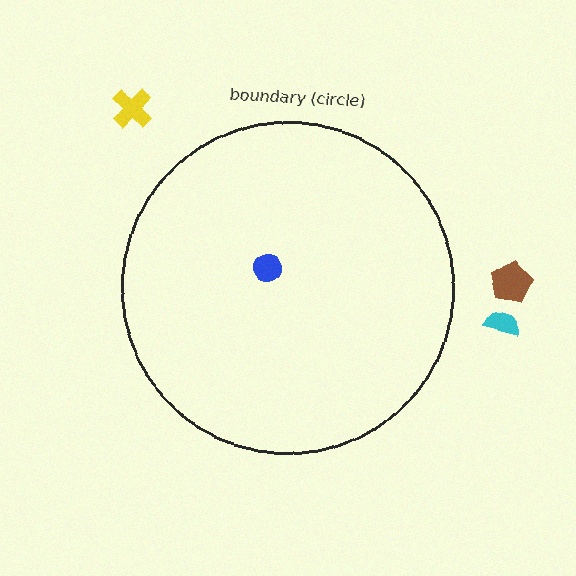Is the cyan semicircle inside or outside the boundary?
Outside.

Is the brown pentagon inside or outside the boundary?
Outside.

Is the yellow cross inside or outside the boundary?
Outside.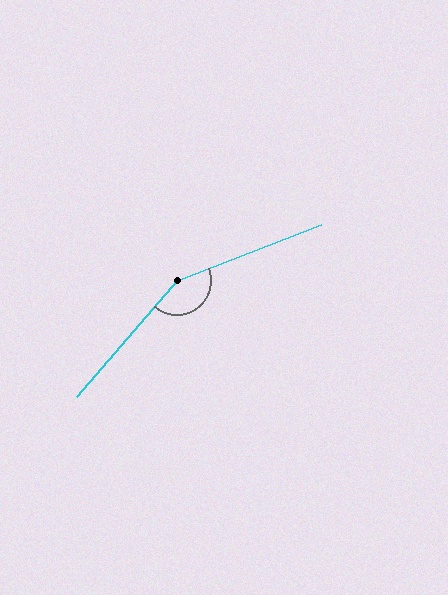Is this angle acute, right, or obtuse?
It is obtuse.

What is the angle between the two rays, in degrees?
Approximately 152 degrees.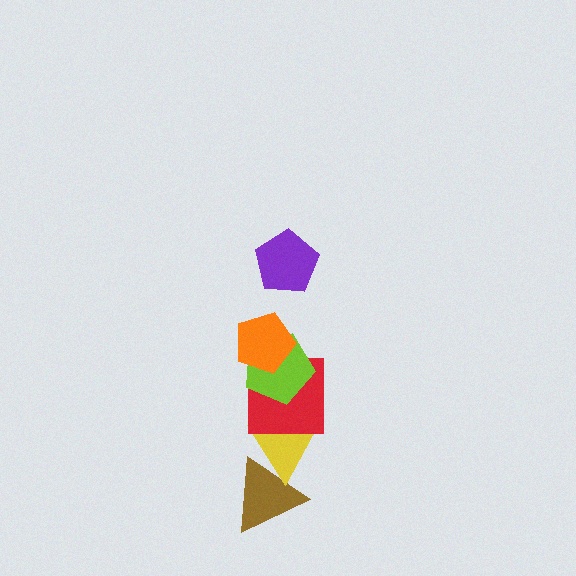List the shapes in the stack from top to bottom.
From top to bottom: the purple pentagon, the orange pentagon, the lime pentagon, the red square, the yellow triangle, the brown triangle.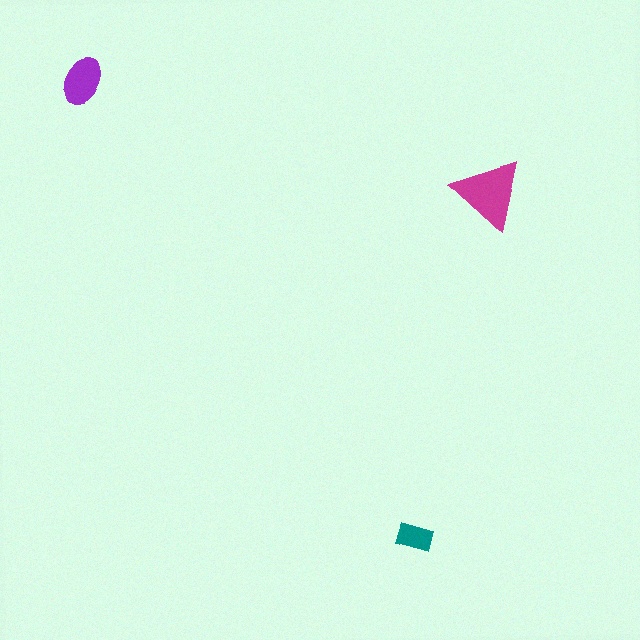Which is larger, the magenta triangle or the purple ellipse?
The magenta triangle.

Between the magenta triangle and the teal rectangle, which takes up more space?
The magenta triangle.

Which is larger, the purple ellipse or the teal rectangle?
The purple ellipse.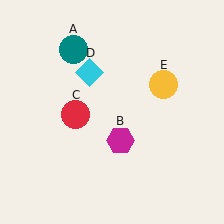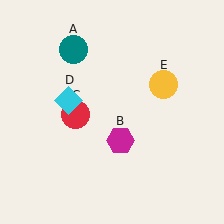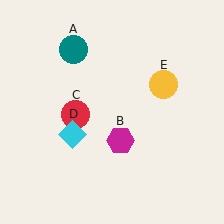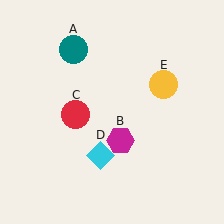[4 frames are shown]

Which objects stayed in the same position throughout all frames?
Teal circle (object A) and magenta hexagon (object B) and red circle (object C) and yellow circle (object E) remained stationary.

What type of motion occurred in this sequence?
The cyan diamond (object D) rotated counterclockwise around the center of the scene.